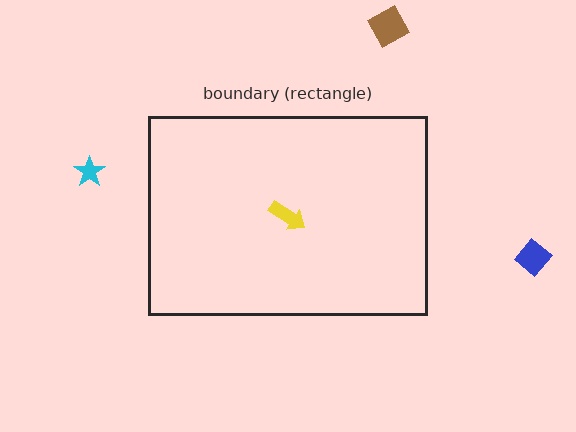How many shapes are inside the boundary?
1 inside, 3 outside.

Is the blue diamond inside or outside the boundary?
Outside.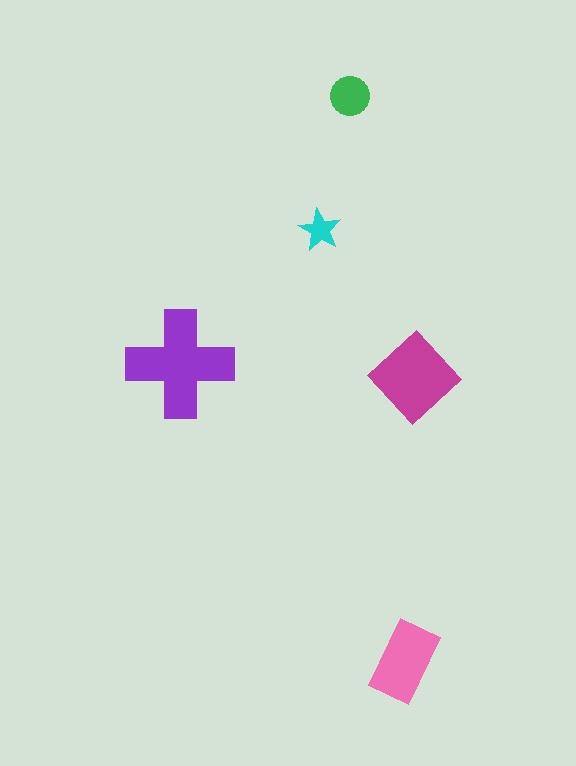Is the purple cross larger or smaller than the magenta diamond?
Larger.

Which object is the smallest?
The cyan star.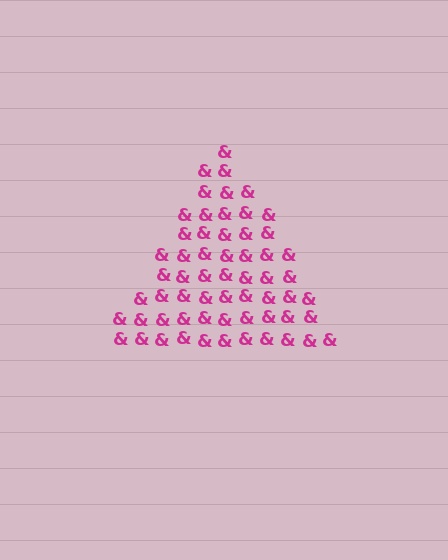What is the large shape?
The large shape is a triangle.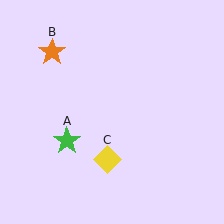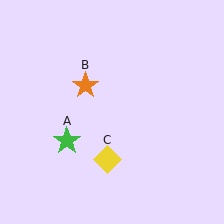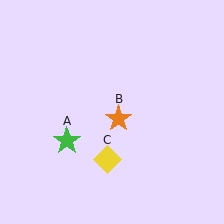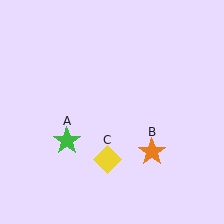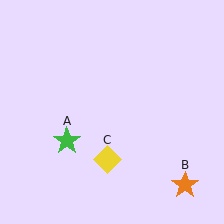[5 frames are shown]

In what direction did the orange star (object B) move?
The orange star (object B) moved down and to the right.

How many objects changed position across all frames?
1 object changed position: orange star (object B).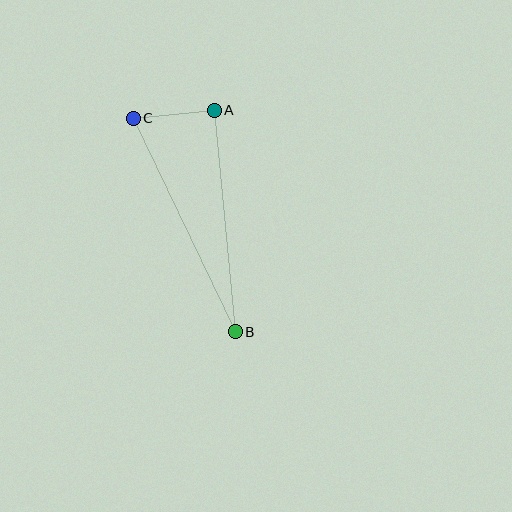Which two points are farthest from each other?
Points B and C are farthest from each other.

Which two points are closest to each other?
Points A and C are closest to each other.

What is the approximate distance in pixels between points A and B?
The distance between A and B is approximately 222 pixels.